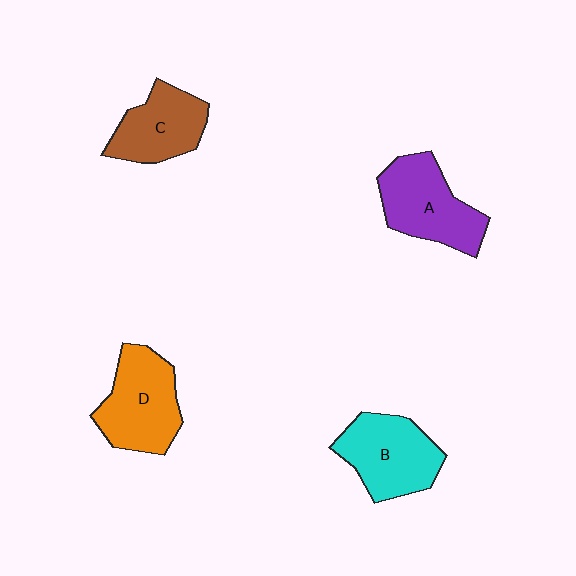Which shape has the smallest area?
Shape C (brown).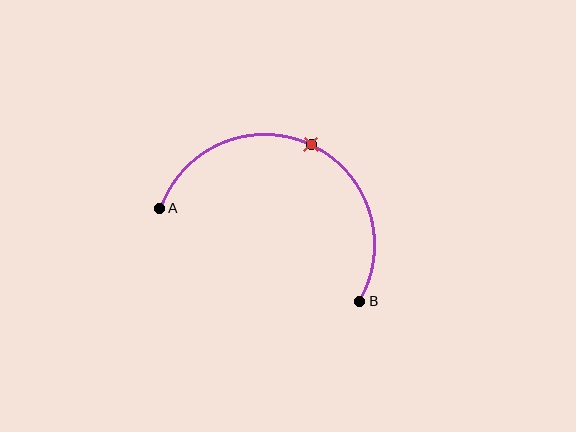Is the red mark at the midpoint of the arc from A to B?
Yes. The red mark lies on the arc at equal arc-length from both A and B — it is the arc midpoint.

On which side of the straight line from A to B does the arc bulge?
The arc bulges above the straight line connecting A and B.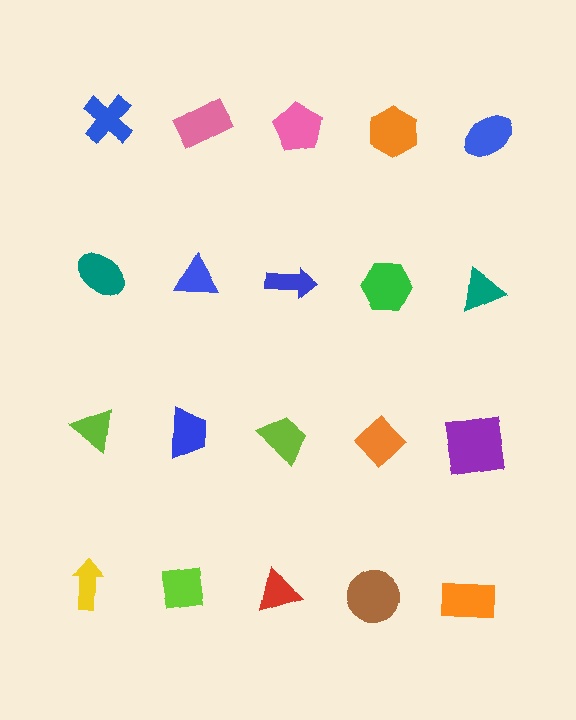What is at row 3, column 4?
An orange diamond.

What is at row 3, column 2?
A blue trapezoid.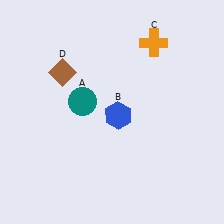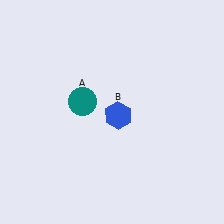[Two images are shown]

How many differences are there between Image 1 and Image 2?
There are 2 differences between the two images.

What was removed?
The orange cross (C), the brown diamond (D) were removed in Image 2.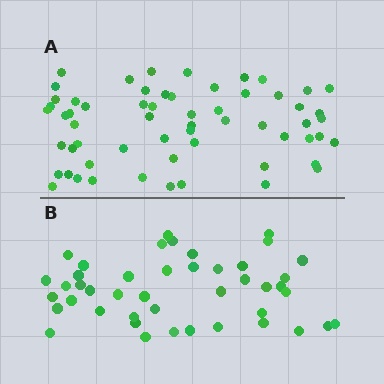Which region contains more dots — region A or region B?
Region A (the top region) has more dots.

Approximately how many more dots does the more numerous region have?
Region A has approximately 15 more dots than region B.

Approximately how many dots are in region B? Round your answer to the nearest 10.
About 40 dots. (The exact count is 44, which rounds to 40.)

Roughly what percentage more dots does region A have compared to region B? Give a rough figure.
About 35% more.